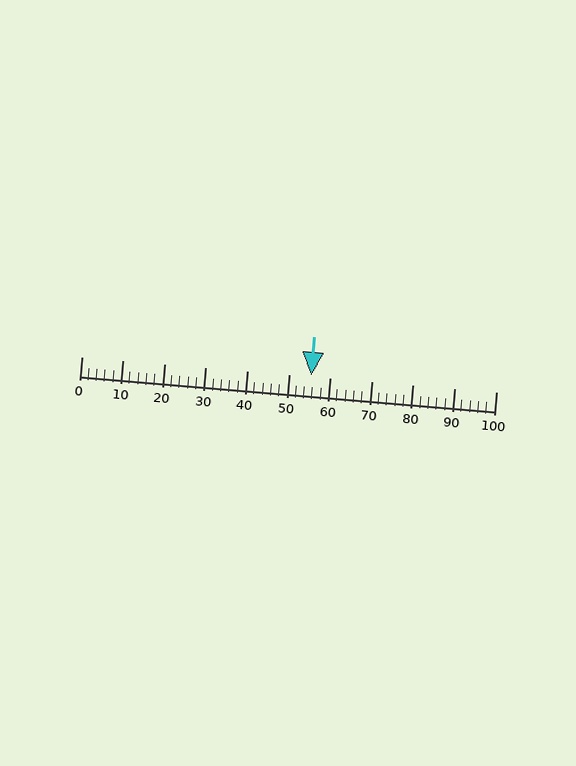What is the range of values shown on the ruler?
The ruler shows values from 0 to 100.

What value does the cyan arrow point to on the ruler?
The cyan arrow points to approximately 55.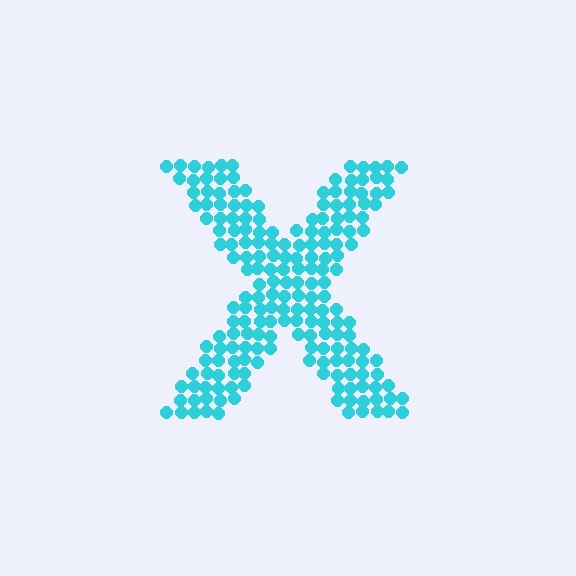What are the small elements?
The small elements are circles.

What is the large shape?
The large shape is the letter X.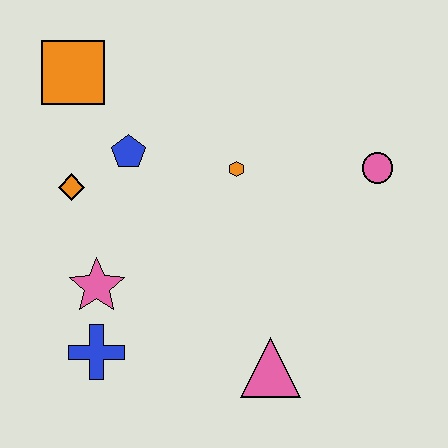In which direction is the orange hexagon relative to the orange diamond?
The orange hexagon is to the right of the orange diamond.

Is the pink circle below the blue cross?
No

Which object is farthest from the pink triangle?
The orange square is farthest from the pink triangle.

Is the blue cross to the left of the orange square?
No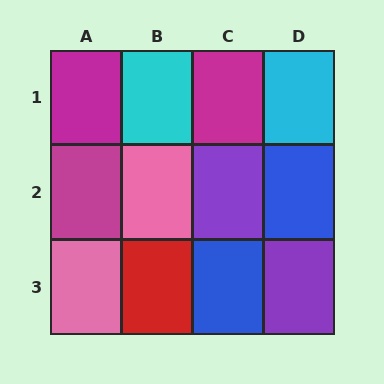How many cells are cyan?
2 cells are cyan.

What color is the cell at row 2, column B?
Pink.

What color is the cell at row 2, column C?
Purple.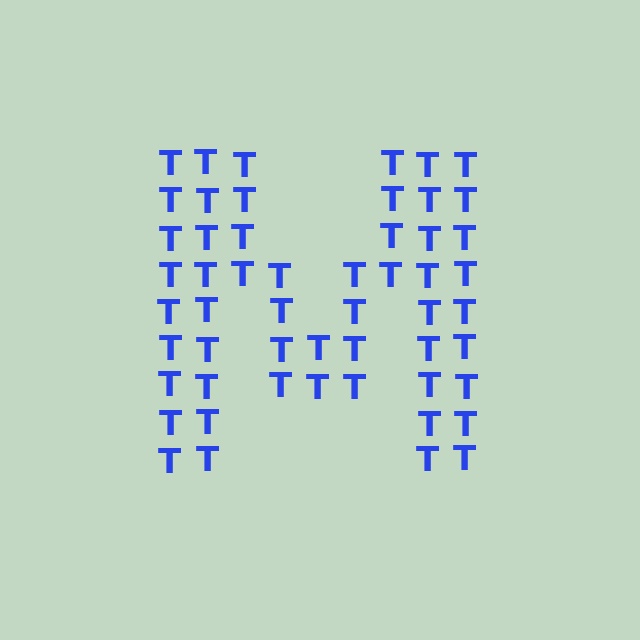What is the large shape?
The large shape is the letter M.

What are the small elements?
The small elements are letter T's.